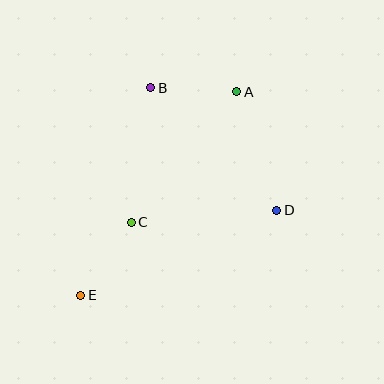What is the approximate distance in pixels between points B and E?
The distance between B and E is approximately 219 pixels.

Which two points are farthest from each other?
Points A and E are farthest from each other.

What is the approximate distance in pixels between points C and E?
The distance between C and E is approximately 89 pixels.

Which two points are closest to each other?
Points A and B are closest to each other.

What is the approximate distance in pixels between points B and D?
The distance between B and D is approximately 176 pixels.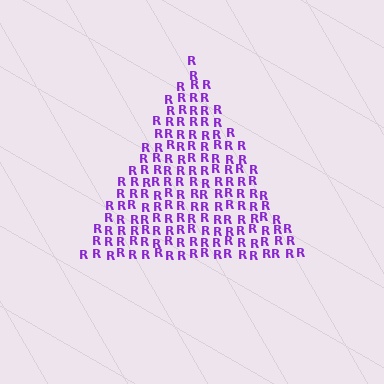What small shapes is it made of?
It is made of small letter R's.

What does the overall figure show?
The overall figure shows a triangle.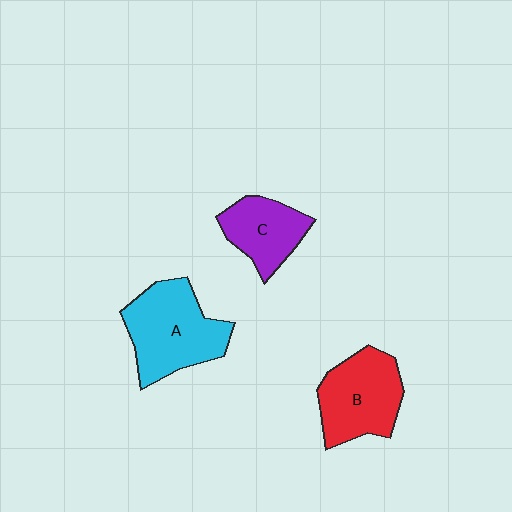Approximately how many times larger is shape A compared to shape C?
Approximately 1.5 times.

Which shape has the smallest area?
Shape C (purple).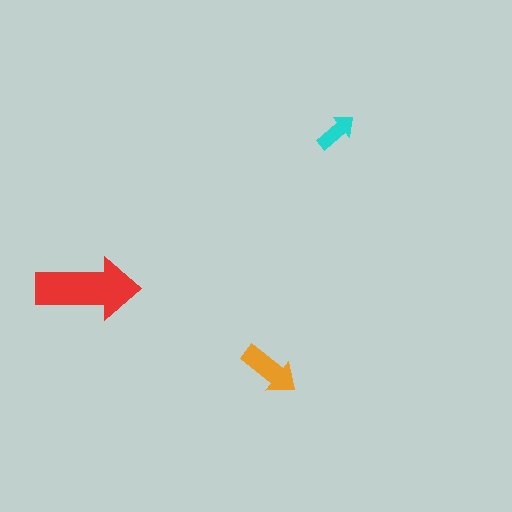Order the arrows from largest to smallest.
the red one, the orange one, the cyan one.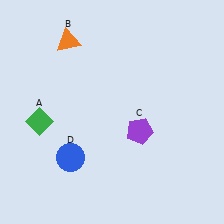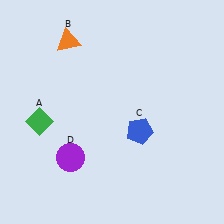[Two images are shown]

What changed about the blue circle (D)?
In Image 1, D is blue. In Image 2, it changed to purple.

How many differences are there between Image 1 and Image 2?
There are 2 differences between the two images.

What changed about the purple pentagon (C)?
In Image 1, C is purple. In Image 2, it changed to blue.